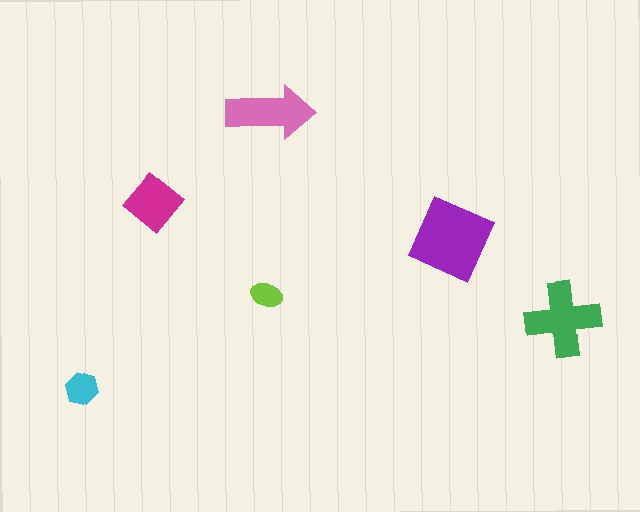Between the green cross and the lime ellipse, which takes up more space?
The green cross.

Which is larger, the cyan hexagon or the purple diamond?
The purple diamond.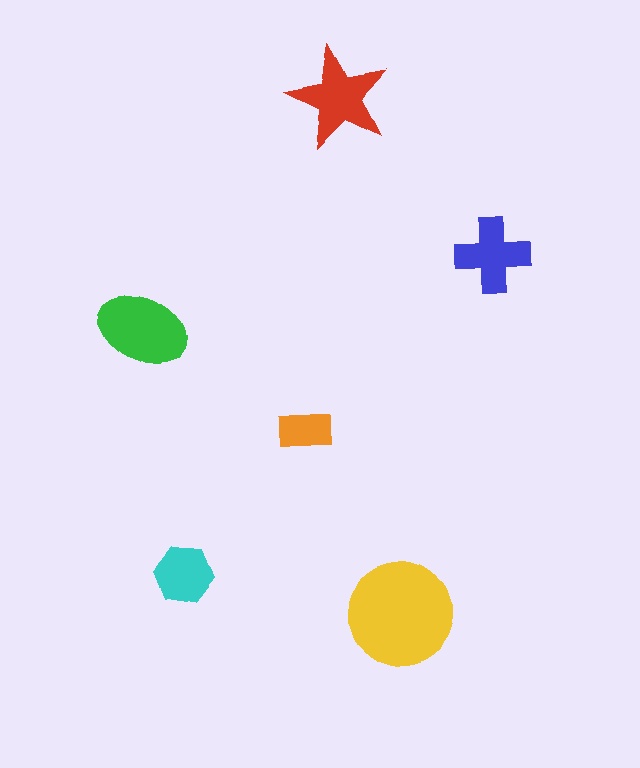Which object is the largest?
The yellow circle.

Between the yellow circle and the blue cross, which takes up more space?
The yellow circle.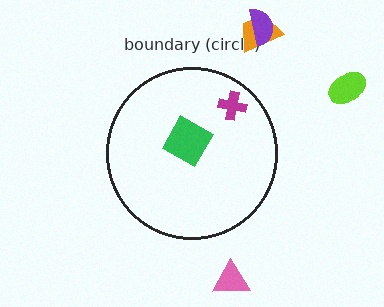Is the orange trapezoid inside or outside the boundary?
Outside.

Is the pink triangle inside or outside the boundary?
Outside.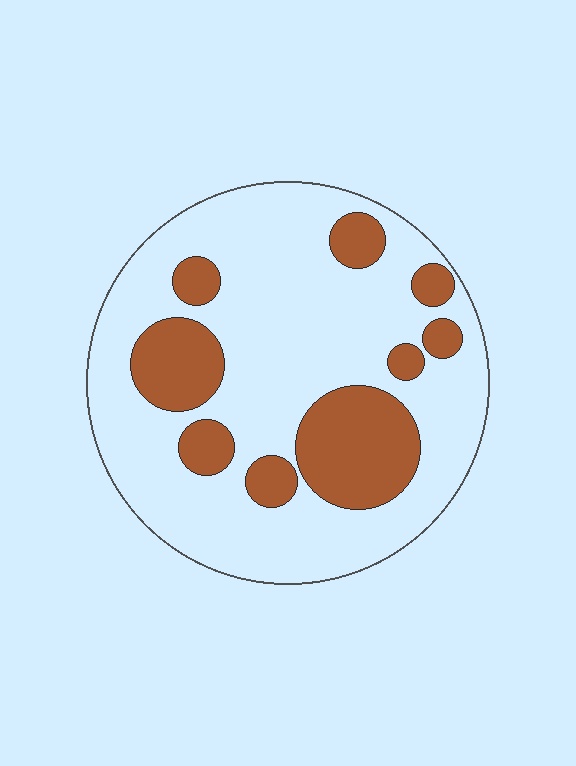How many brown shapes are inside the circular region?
9.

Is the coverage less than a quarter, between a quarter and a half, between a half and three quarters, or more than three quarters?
Between a quarter and a half.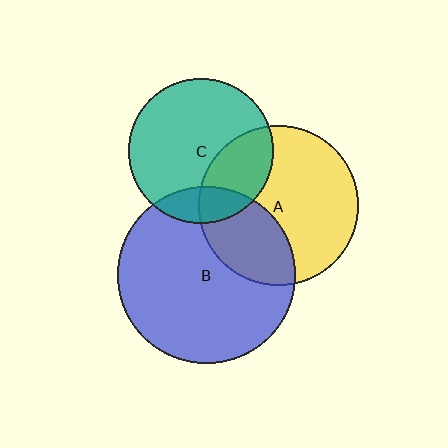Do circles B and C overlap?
Yes.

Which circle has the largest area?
Circle B (blue).